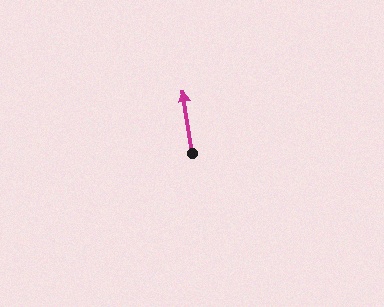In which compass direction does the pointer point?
North.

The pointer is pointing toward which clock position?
Roughly 12 o'clock.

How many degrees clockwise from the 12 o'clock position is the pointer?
Approximately 352 degrees.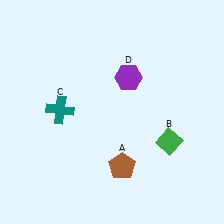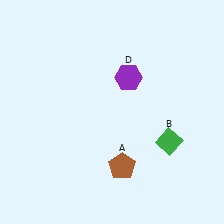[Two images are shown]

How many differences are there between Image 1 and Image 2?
There is 1 difference between the two images.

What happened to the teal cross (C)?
The teal cross (C) was removed in Image 2. It was in the top-left area of Image 1.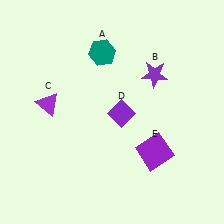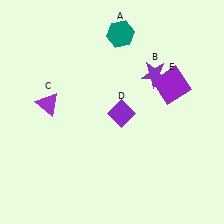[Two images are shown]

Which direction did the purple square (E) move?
The purple square (E) moved up.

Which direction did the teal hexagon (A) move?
The teal hexagon (A) moved right.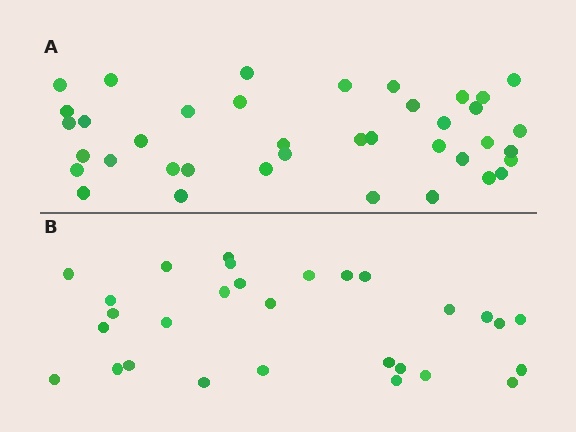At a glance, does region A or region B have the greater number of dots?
Region A (the top region) has more dots.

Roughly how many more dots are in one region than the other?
Region A has roughly 10 or so more dots than region B.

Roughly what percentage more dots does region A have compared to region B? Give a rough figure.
About 35% more.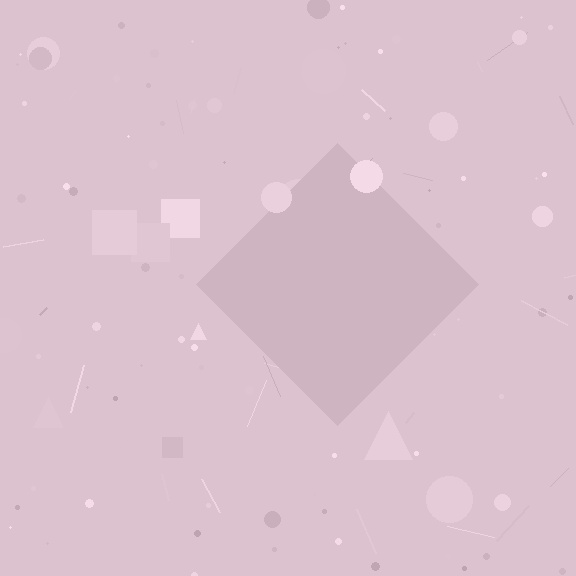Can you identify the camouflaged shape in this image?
The camouflaged shape is a diamond.